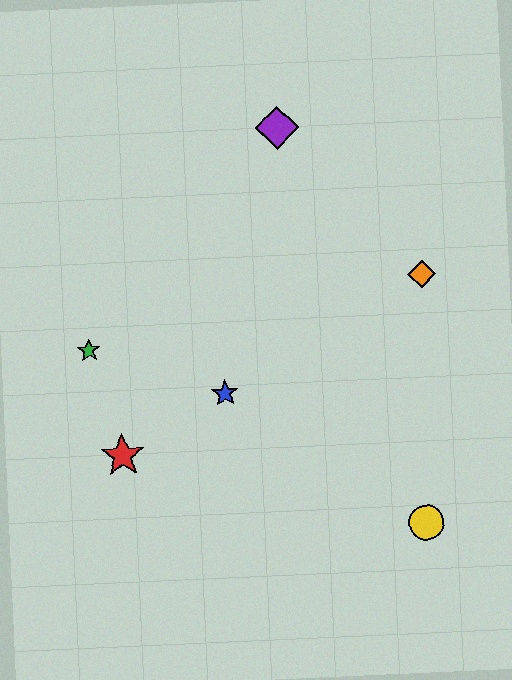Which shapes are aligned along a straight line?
The red star, the blue star, the orange diamond are aligned along a straight line.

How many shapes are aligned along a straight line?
3 shapes (the red star, the blue star, the orange diamond) are aligned along a straight line.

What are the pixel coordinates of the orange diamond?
The orange diamond is at (422, 274).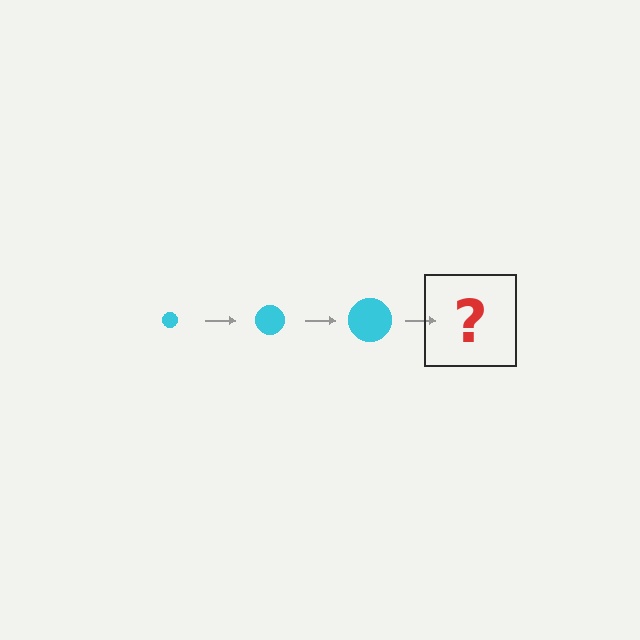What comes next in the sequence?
The next element should be a cyan circle, larger than the previous one.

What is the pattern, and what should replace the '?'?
The pattern is that the circle gets progressively larger each step. The '?' should be a cyan circle, larger than the previous one.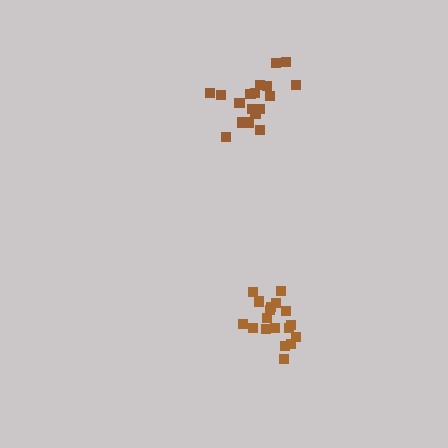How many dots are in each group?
Group 1: 18 dots, Group 2: 19 dots (37 total).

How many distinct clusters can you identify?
There are 2 distinct clusters.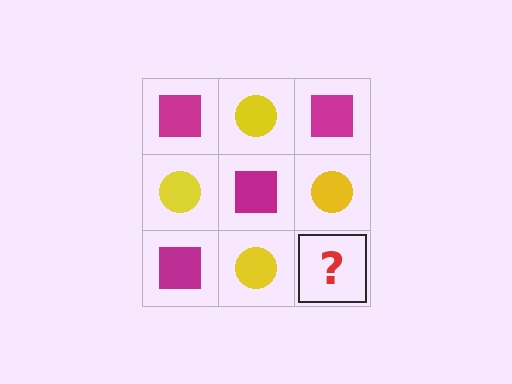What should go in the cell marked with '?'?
The missing cell should contain a magenta square.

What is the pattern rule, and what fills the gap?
The rule is that it alternates magenta square and yellow circle in a checkerboard pattern. The gap should be filled with a magenta square.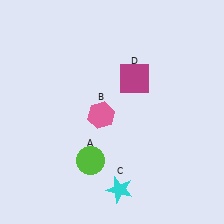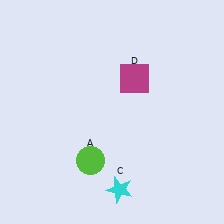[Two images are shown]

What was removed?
The pink hexagon (B) was removed in Image 2.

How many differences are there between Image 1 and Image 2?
There is 1 difference between the two images.